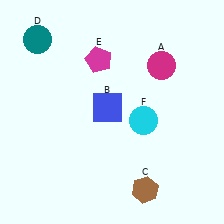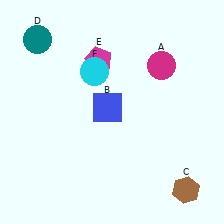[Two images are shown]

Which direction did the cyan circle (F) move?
The cyan circle (F) moved left.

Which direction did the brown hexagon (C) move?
The brown hexagon (C) moved right.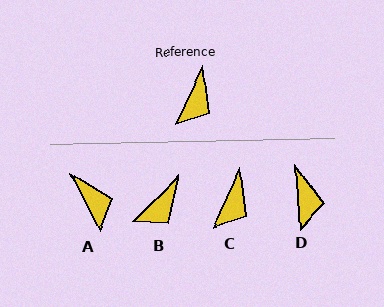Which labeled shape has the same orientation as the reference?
C.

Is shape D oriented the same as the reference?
No, it is off by about 28 degrees.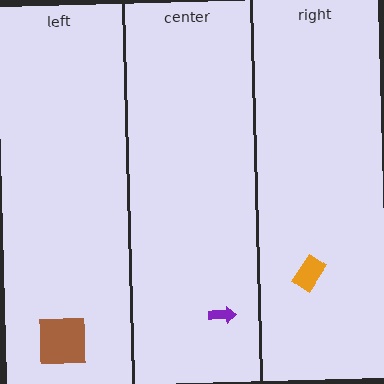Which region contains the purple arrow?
The center region.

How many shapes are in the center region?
1.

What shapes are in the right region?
The orange rectangle.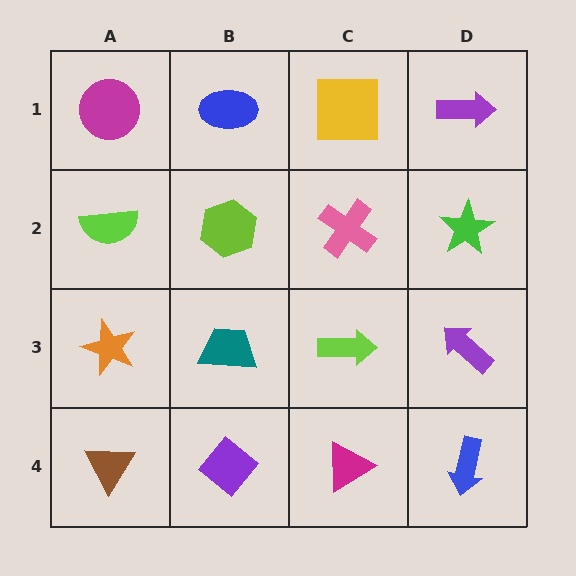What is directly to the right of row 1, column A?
A blue ellipse.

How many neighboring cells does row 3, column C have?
4.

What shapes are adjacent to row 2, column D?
A purple arrow (row 1, column D), a purple arrow (row 3, column D), a pink cross (row 2, column C).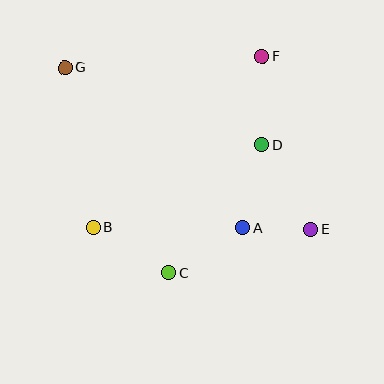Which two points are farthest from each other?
Points E and G are farthest from each other.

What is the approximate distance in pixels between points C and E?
The distance between C and E is approximately 148 pixels.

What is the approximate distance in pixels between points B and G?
The distance between B and G is approximately 162 pixels.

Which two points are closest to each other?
Points A and E are closest to each other.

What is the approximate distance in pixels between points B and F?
The distance between B and F is approximately 241 pixels.